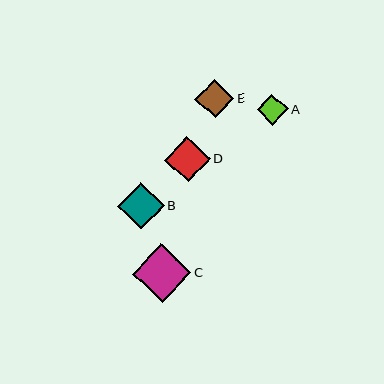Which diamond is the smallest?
Diamond A is the smallest with a size of approximately 30 pixels.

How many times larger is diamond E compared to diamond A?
Diamond E is approximately 1.3 times the size of diamond A.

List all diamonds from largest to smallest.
From largest to smallest: C, B, D, E, A.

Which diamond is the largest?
Diamond C is the largest with a size of approximately 59 pixels.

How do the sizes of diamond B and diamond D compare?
Diamond B and diamond D are approximately the same size.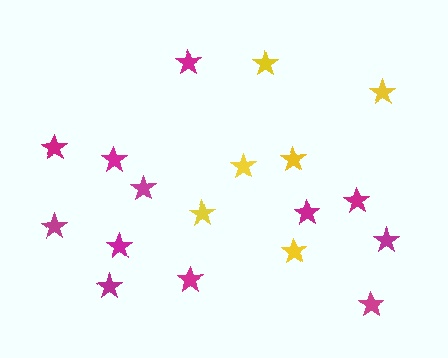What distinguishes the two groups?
There are 2 groups: one group of magenta stars (12) and one group of yellow stars (6).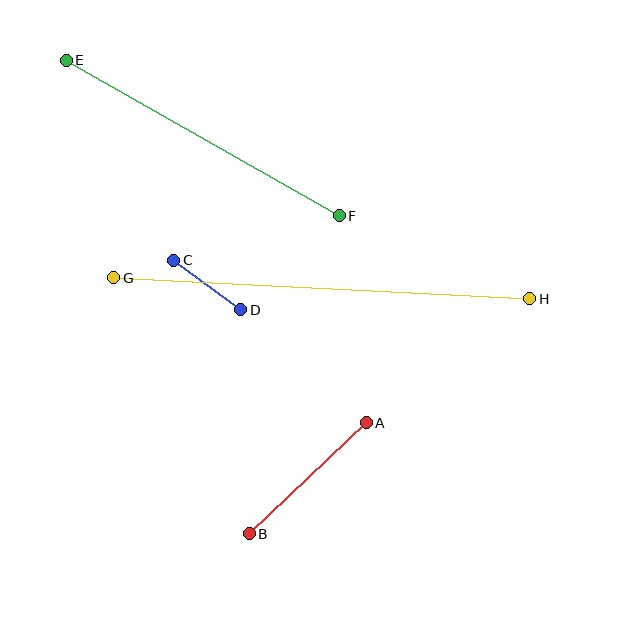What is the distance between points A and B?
The distance is approximately 161 pixels.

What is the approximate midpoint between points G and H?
The midpoint is at approximately (322, 288) pixels.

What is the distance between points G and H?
The distance is approximately 417 pixels.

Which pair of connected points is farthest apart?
Points G and H are farthest apart.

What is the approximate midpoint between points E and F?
The midpoint is at approximately (203, 138) pixels.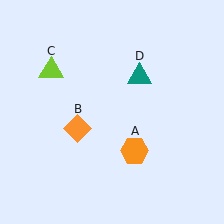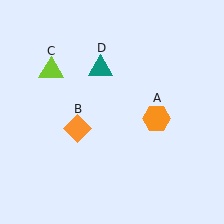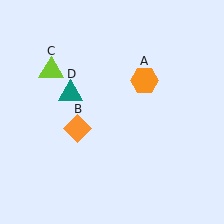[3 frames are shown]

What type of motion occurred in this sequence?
The orange hexagon (object A), teal triangle (object D) rotated counterclockwise around the center of the scene.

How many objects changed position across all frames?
2 objects changed position: orange hexagon (object A), teal triangle (object D).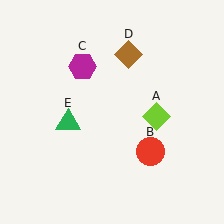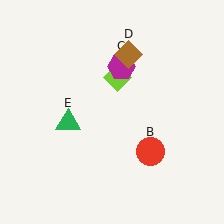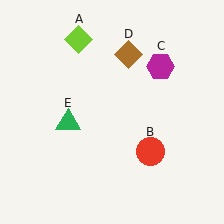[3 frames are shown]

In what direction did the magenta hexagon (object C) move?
The magenta hexagon (object C) moved right.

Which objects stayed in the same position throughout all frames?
Red circle (object B) and brown diamond (object D) and green triangle (object E) remained stationary.